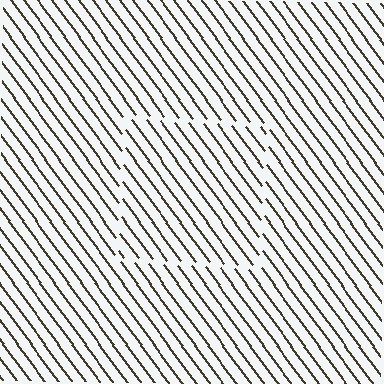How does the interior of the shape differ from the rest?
The interior of the shape contains the same grating, shifted by half a period — the contour is defined by the phase discontinuity where line-ends from the inner and outer gratings abut.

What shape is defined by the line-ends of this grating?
An illusory square. The interior of the shape contains the same grating, shifted by half a period — the contour is defined by the phase discontinuity where line-ends from the inner and outer gratings abut.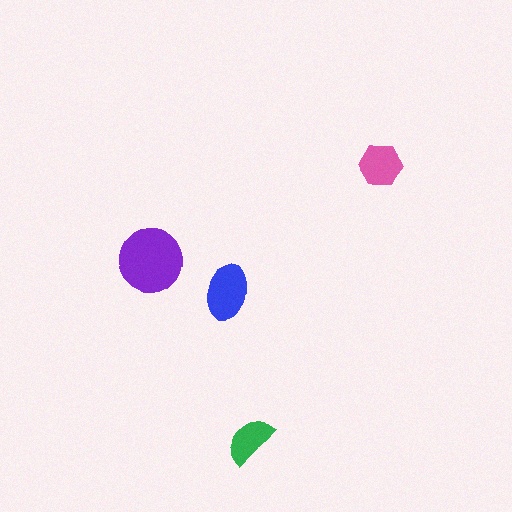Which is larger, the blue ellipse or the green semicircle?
The blue ellipse.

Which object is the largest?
The purple circle.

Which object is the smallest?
The green semicircle.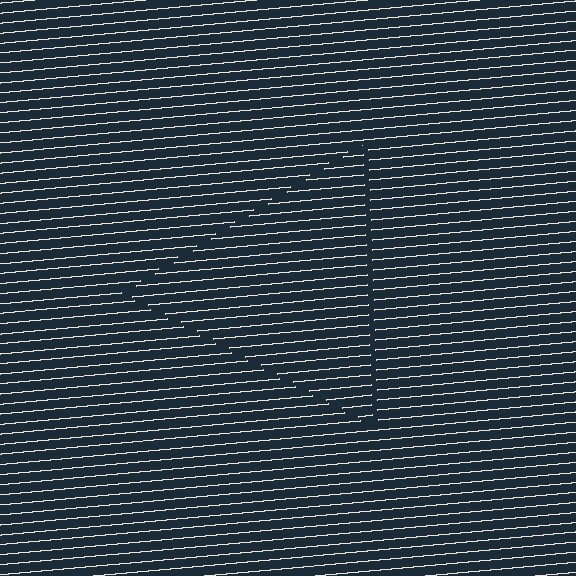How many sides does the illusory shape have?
3 sides — the line-ends trace a triangle.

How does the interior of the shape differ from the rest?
The interior of the shape contains the same grating, shifted by half a period — the contour is defined by the phase discontinuity where line-ends from the inner and outer gratings abut.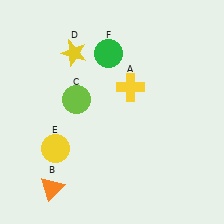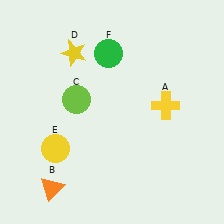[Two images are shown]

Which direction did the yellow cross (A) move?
The yellow cross (A) moved right.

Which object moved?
The yellow cross (A) moved right.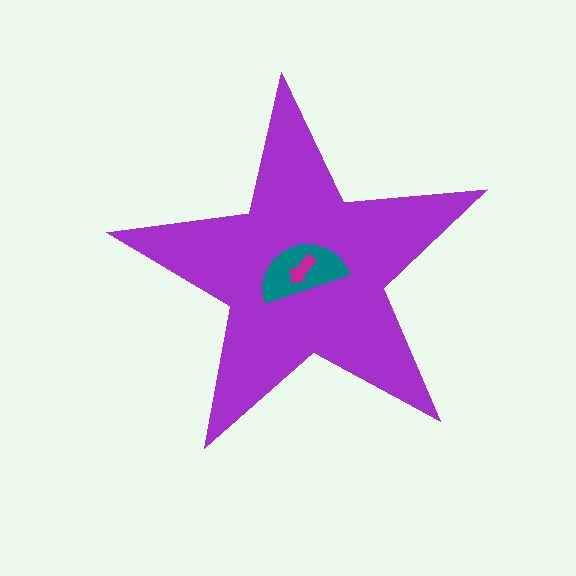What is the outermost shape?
The purple star.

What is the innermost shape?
The magenta arrow.